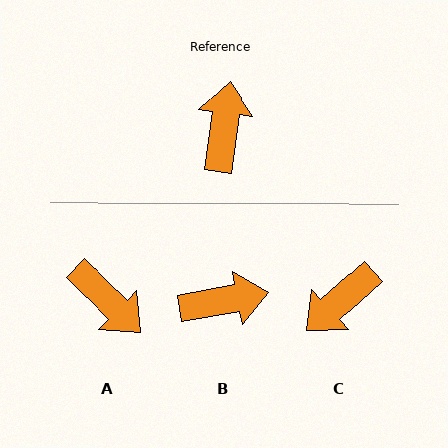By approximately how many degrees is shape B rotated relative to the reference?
Approximately 73 degrees clockwise.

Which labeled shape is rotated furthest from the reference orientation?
C, about 139 degrees away.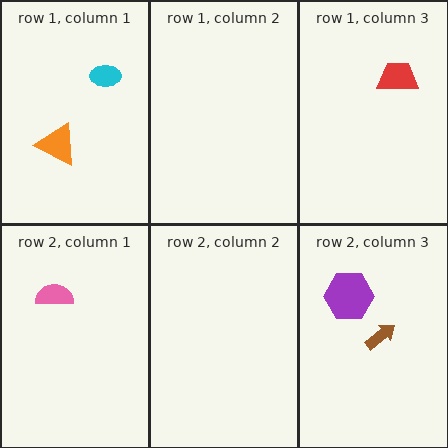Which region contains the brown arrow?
The row 2, column 3 region.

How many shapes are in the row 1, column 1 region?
2.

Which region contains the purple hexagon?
The row 2, column 3 region.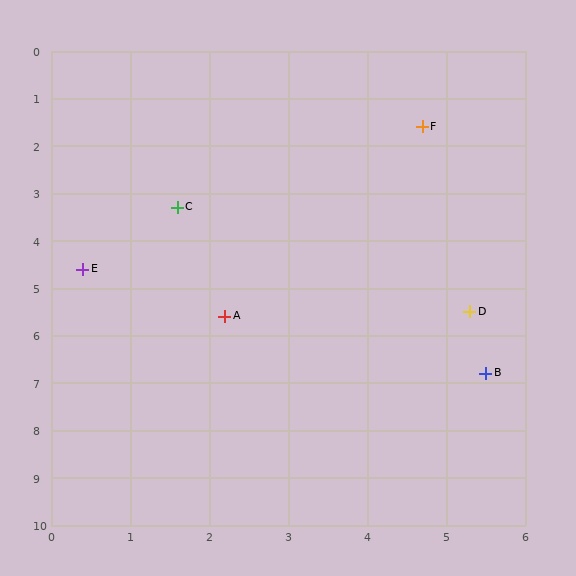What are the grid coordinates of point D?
Point D is at approximately (5.3, 5.5).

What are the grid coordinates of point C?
Point C is at approximately (1.6, 3.3).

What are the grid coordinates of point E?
Point E is at approximately (0.4, 4.6).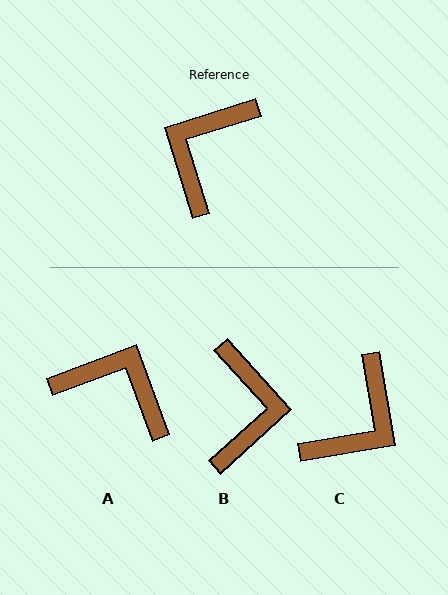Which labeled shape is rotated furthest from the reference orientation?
C, about 173 degrees away.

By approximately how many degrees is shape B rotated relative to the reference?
Approximately 155 degrees clockwise.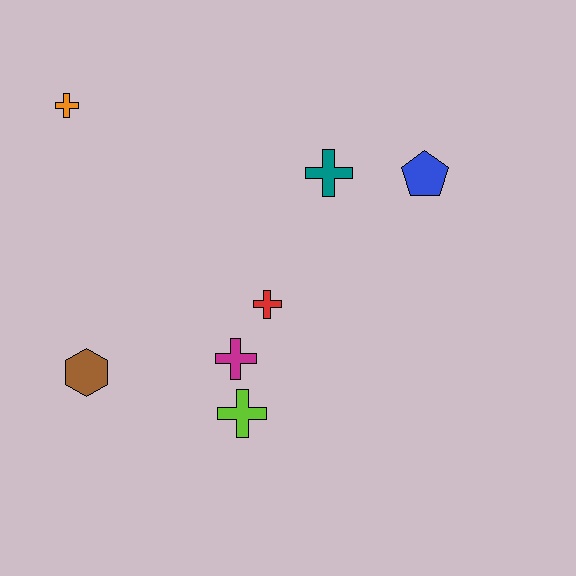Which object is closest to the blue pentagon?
The teal cross is closest to the blue pentagon.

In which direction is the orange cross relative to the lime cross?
The orange cross is above the lime cross.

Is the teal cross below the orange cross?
Yes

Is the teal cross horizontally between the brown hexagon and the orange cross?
No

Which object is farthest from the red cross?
The orange cross is farthest from the red cross.